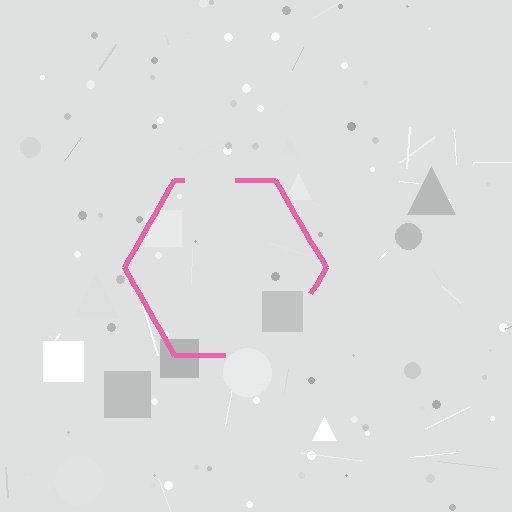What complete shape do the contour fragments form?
The contour fragments form a hexagon.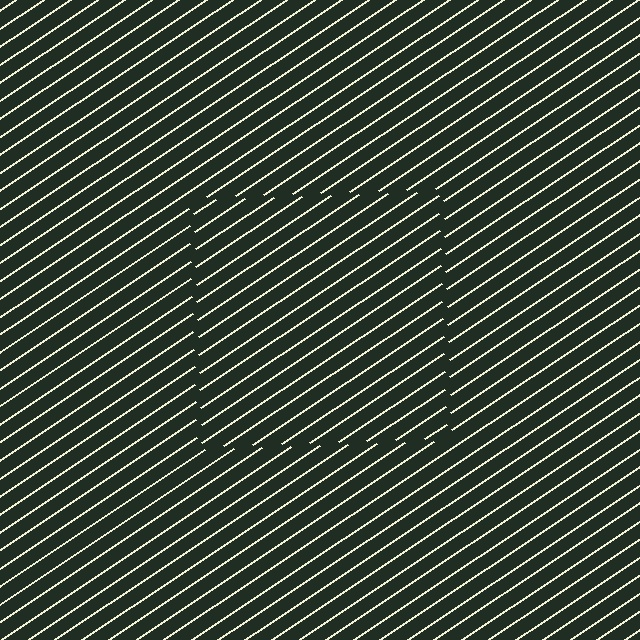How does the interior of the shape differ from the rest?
The interior of the shape contains the same grating, shifted by half a period — the contour is defined by the phase discontinuity where line-ends from the inner and outer gratings abut.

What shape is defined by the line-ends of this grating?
An illusory square. The interior of the shape contains the same grating, shifted by half a period — the contour is defined by the phase discontinuity where line-ends from the inner and outer gratings abut.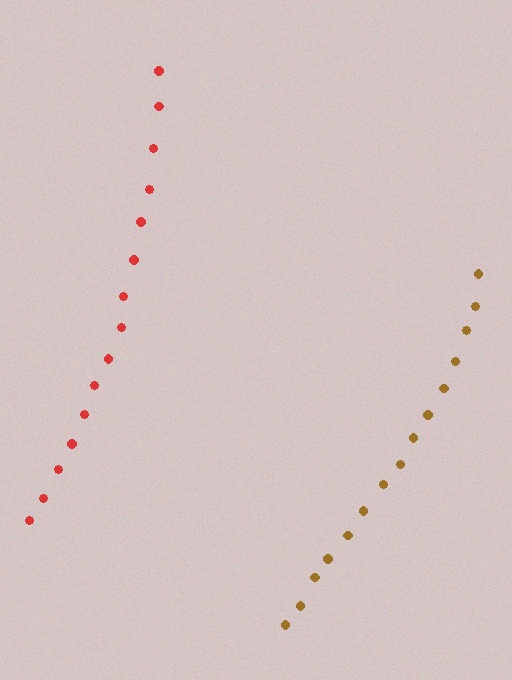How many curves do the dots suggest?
There are 2 distinct paths.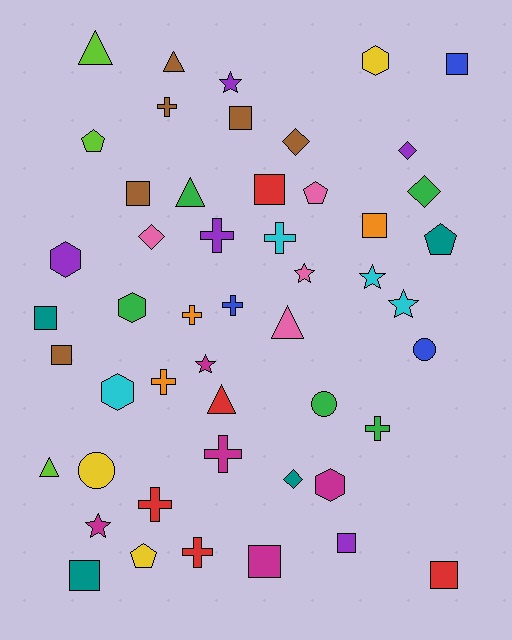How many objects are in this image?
There are 50 objects.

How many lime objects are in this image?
There are 3 lime objects.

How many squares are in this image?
There are 11 squares.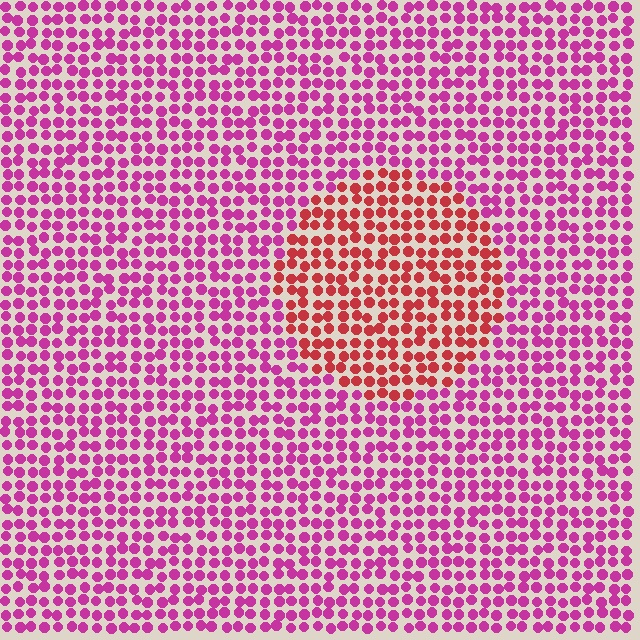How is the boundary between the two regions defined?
The boundary is defined purely by a slight shift in hue (about 41 degrees). Spacing, size, and orientation are identical on both sides.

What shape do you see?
I see a circle.